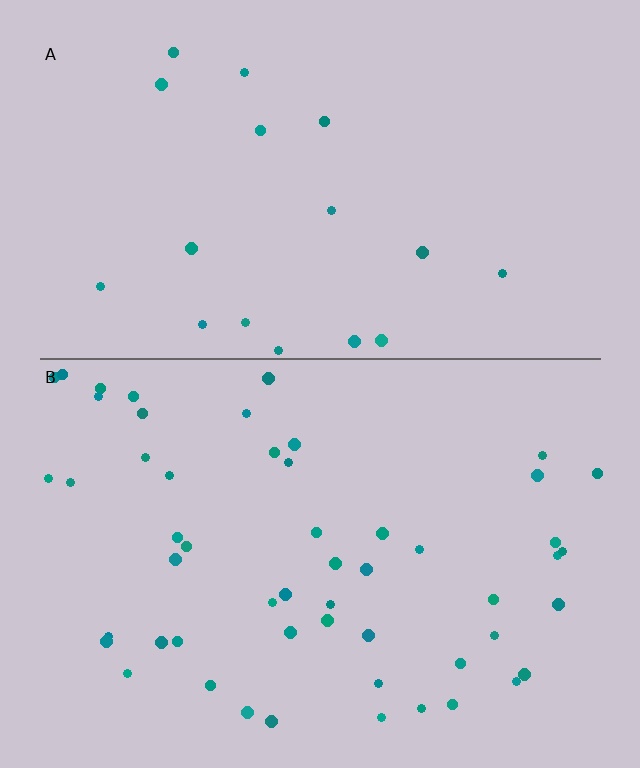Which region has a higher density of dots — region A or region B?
B (the bottom).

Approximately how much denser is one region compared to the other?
Approximately 3.0× — region B over region A.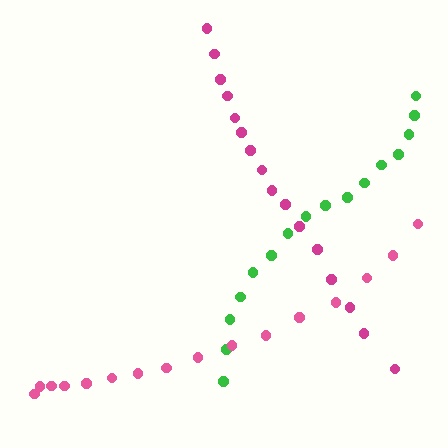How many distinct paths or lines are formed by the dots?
There are 3 distinct paths.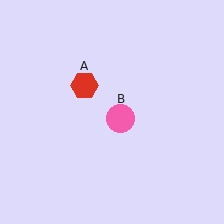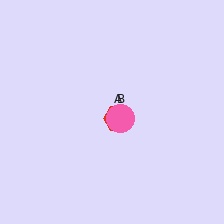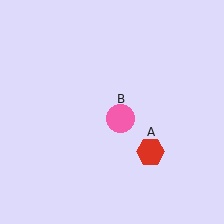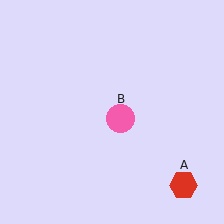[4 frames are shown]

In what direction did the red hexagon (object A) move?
The red hexagon (object A) moved down and to the right.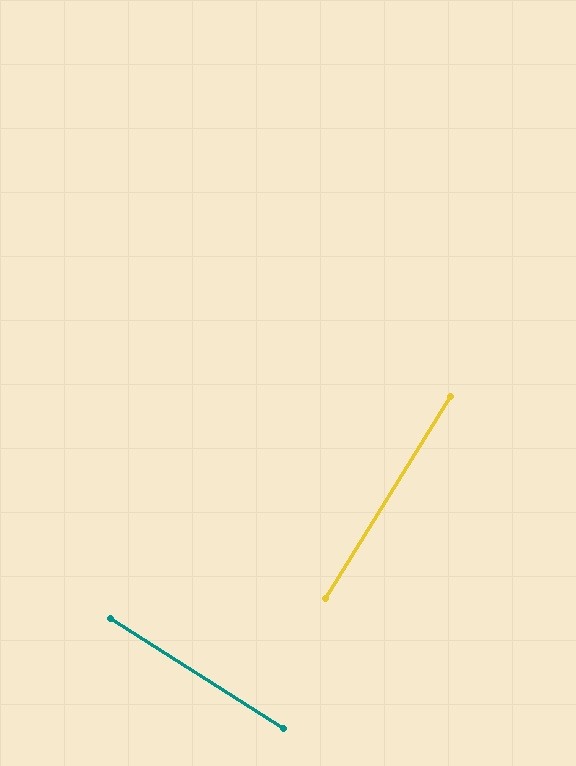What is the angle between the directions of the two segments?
Approximately 89 degrees.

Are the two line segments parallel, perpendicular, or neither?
Perpendicular — they meet at approximately 89°.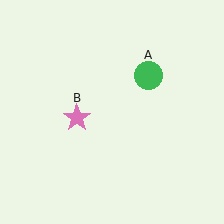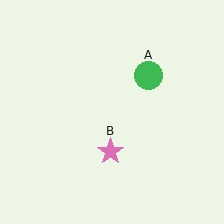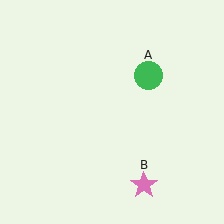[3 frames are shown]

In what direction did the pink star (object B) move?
The pink star (object B) moved down and to the right.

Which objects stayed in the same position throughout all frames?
Green circle (object A) remained stationary.